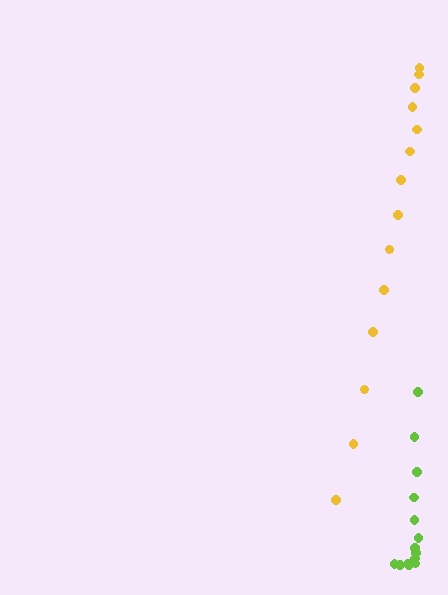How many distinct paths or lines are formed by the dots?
There are 2 distinct paths.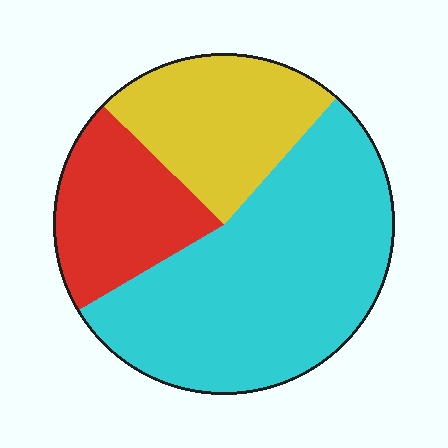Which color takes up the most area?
Cyan, at roughly 55%.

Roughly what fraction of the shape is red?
Red covers around 20% of the shape.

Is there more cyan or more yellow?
Cyan.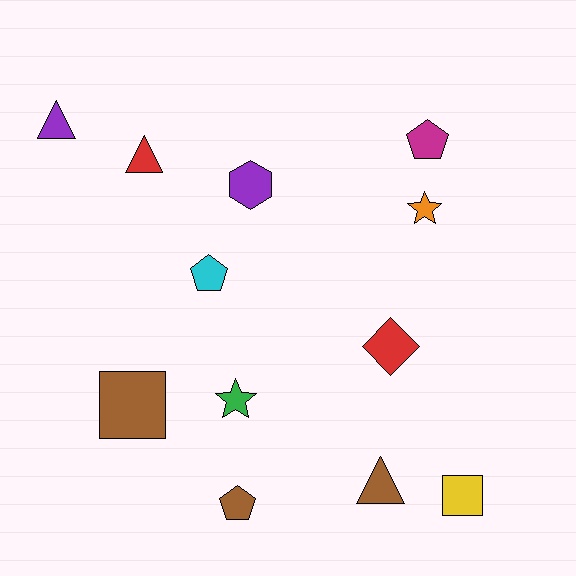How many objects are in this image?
There are 12 objects.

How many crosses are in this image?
There are no crosses.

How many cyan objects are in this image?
There is 1 cyan object.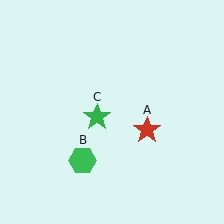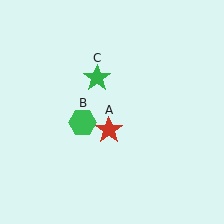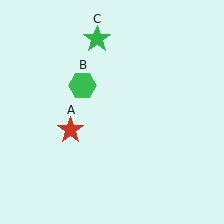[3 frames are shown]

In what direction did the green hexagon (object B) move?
The green hexagon (object B) moved up.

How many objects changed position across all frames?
3 objects changed position: red star (object A), green hexagon (object B), green star (object C).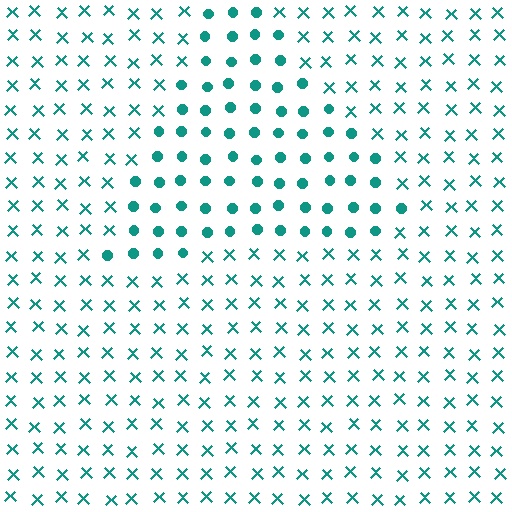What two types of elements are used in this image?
The image uses circles inside the triangle region and X marks outside it.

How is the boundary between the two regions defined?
The boundary is defined by a change in element shape: circles inside vs. X marks outside. All elements share the same color and spacing.